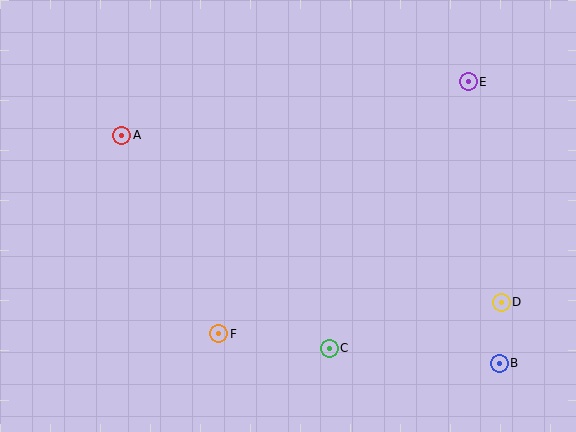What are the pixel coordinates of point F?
Point F is at (219, 334).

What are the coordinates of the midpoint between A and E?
The midpoint between A and E is at (295, 108).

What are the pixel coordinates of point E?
Point E is at (468, 82).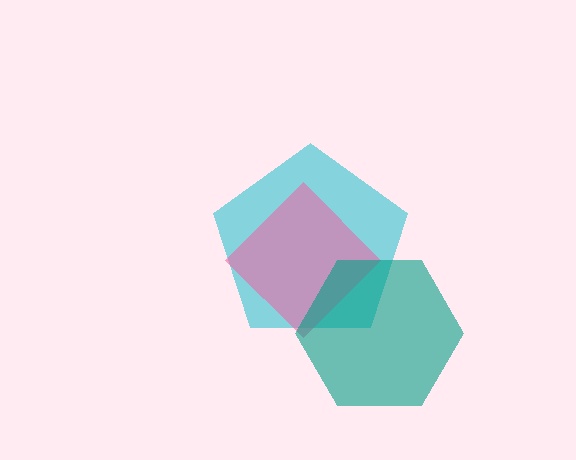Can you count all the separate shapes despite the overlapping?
Yes, there are 3 separate shapes.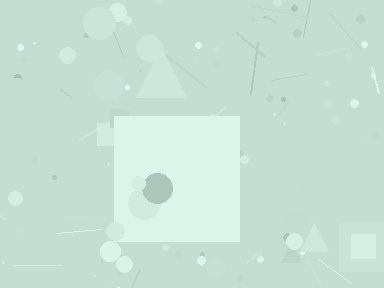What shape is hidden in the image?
A square is hidden in the image.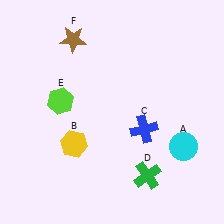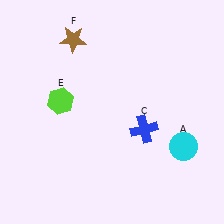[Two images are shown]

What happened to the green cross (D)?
The green cross (D) was removed in Image 2. It was in the bottom-right area of Image 1.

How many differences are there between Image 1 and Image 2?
There are 2 differences between the two images.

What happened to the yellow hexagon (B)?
The yellow hexagon (B) was removed in Image 2. It was in the bottom-left area of Image 1.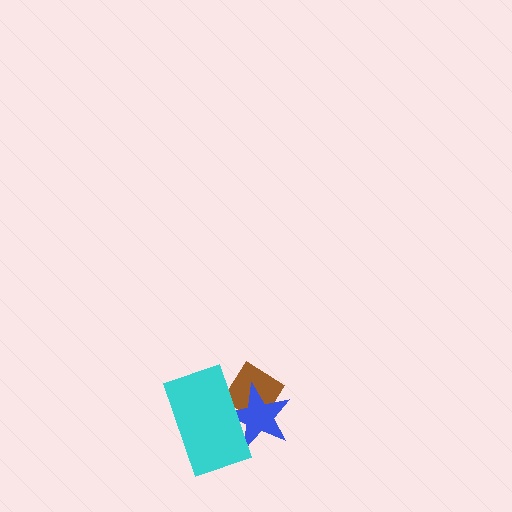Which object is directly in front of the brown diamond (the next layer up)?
The blue star is directly in front of the brown diamond.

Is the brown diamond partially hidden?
Yes, it is partially covered by another shape.